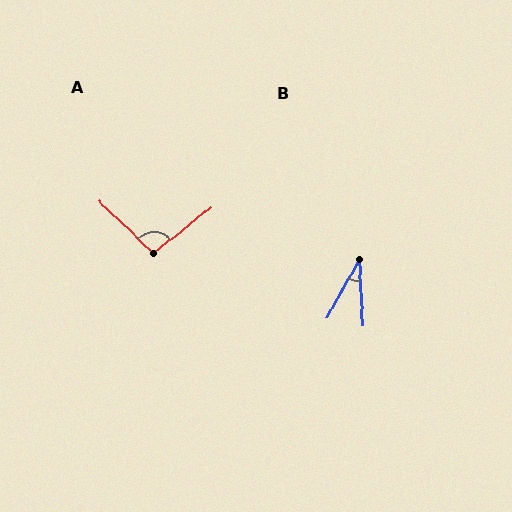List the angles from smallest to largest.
B (32°), A (98°).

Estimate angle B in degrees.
Approximately 32 degrees.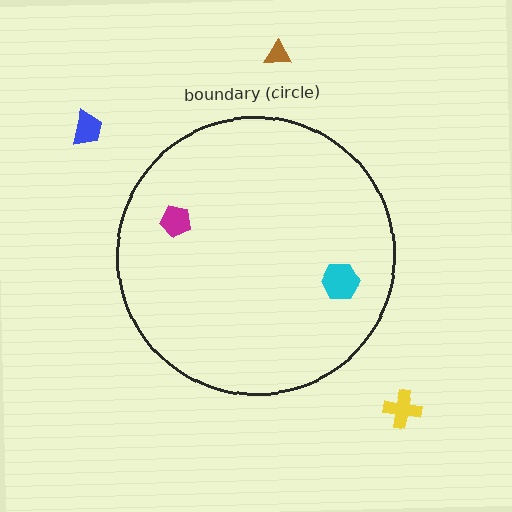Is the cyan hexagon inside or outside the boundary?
Inside.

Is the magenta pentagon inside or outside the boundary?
Inside.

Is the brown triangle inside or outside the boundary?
Outside.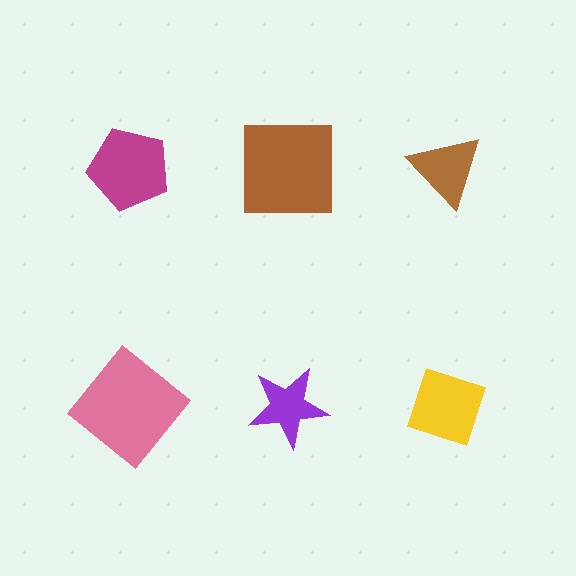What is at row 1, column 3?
A brown triangle.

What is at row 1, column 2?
A brown square.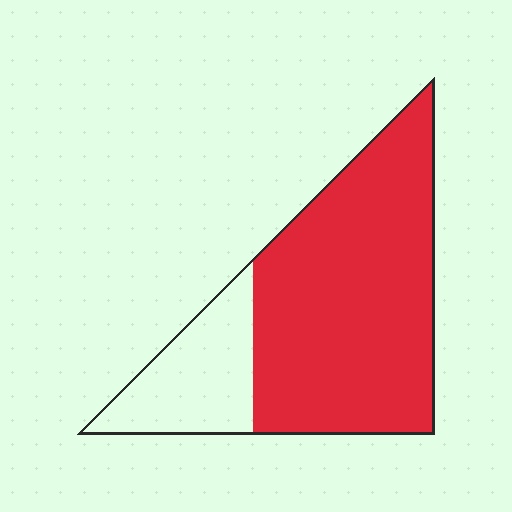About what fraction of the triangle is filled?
About three quarters (3/4).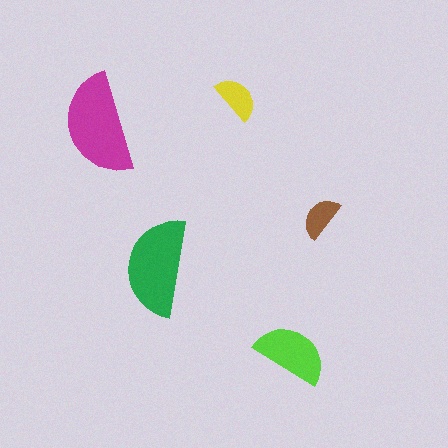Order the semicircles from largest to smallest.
the magenta one, the green one, the lime one, the yellow one, the brown one.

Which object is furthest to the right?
The brown semicircle is rightmost.